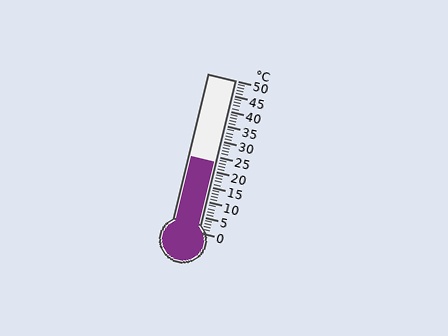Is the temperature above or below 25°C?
The temperature is below 25°C.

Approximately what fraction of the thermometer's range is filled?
The thermometer is filled to approximately 45% of its range.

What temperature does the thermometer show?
The thermometer shows approximately 23°C.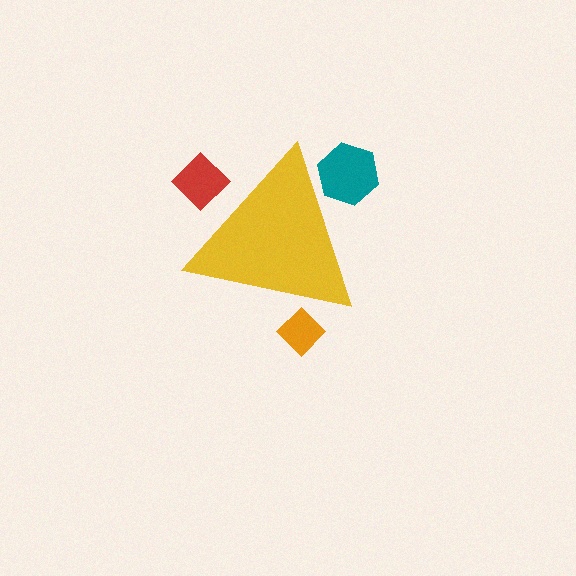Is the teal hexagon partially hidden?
Yes, the teal hexagon is partially hidden behind the yellow triangle.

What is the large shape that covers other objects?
A yellow triangle.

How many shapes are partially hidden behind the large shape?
3 shapes are partially hidden.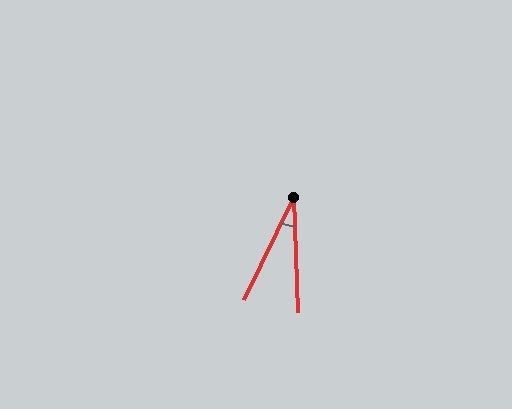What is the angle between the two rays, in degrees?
Approximately 28 degrees.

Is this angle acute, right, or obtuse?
It is acute.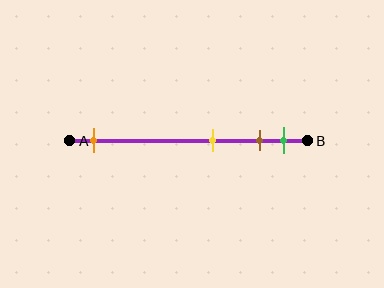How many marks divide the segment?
There are 4 marks dividing the segment.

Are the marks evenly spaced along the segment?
No, the marks are not evenly spaced.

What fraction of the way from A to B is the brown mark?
The brown mark is approximately 80% (0.8) of the way from A to B.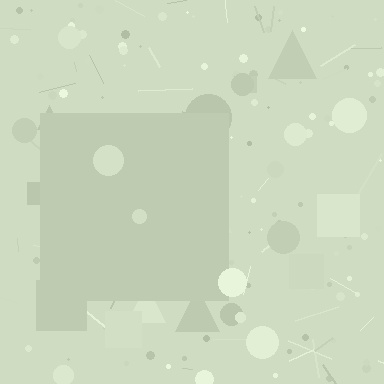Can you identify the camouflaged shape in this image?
The camouflaged shape is a square.